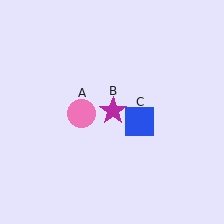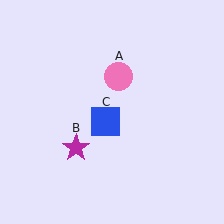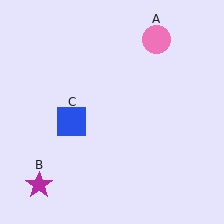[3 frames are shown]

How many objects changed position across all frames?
3 objects changed position: pink circle (object A), magenta star (object B), blue square (object C).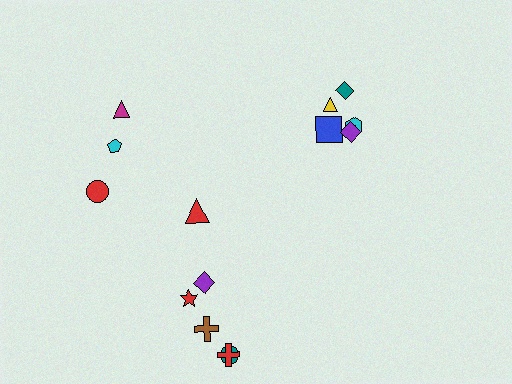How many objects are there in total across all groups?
There are 14 objects.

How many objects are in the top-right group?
There are 5 objects.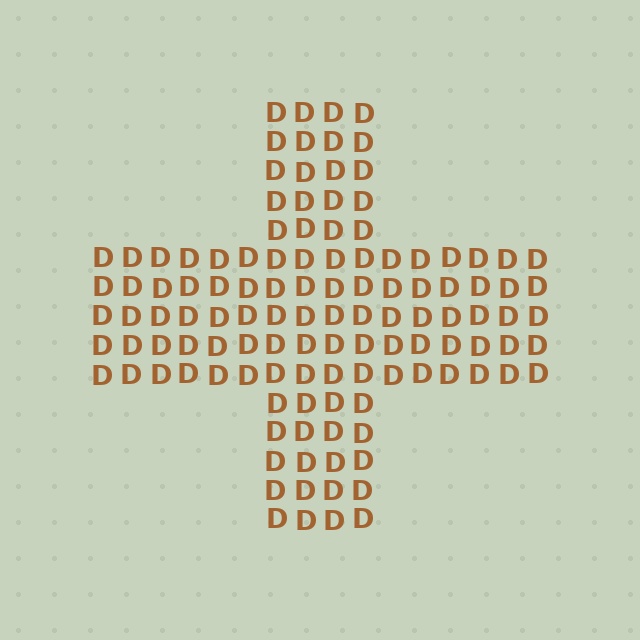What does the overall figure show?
The overall figure shows a cross.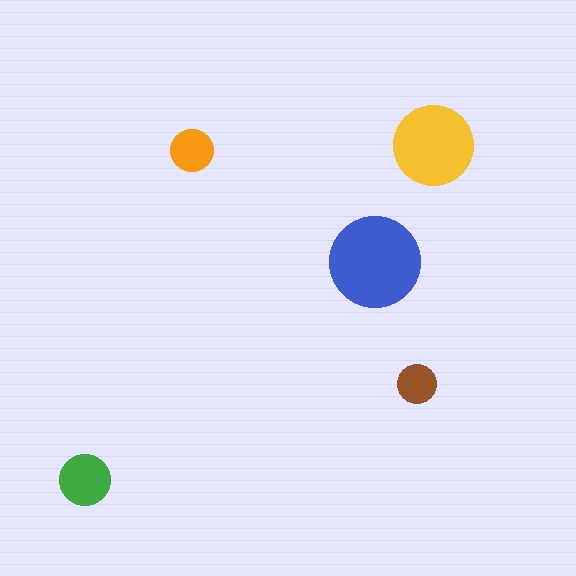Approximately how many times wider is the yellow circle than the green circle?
About 1.5 times wider.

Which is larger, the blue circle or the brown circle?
The blue one.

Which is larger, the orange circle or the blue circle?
The blue one.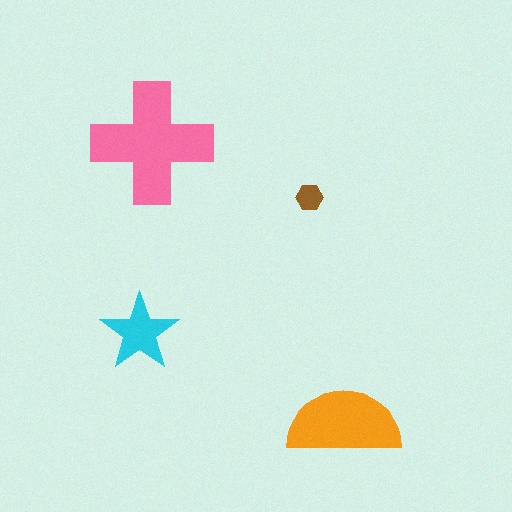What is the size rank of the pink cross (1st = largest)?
1st.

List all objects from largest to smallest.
The pink cross, the orange semicircle, the cyan star, the brown hexagon.